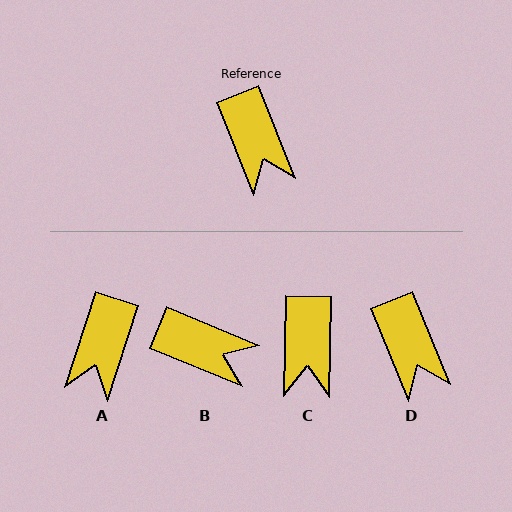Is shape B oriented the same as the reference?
No, it is off by about 46 degrees.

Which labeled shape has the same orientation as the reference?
D.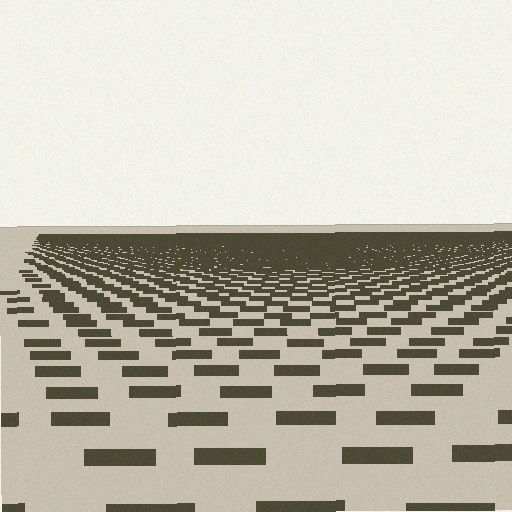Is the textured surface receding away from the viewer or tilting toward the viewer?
The surface is receding away from the viewer. Texture elements get smaller and denser toward the top.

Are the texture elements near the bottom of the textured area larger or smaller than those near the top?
Larger. Near the bottom, elements are closer to the viewer and appear at a bigger on-screen size.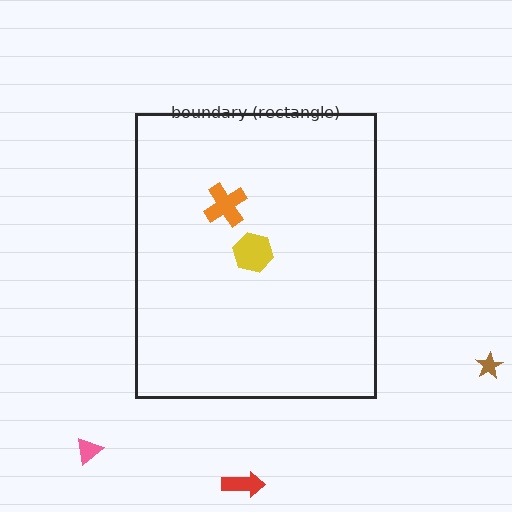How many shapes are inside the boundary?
2 inside, 3 outside.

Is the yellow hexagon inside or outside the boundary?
Inside.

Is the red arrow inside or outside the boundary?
Outside.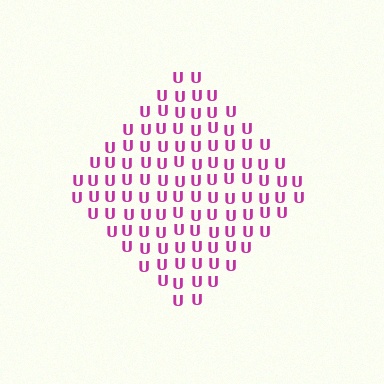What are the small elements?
The small elements are letter U's.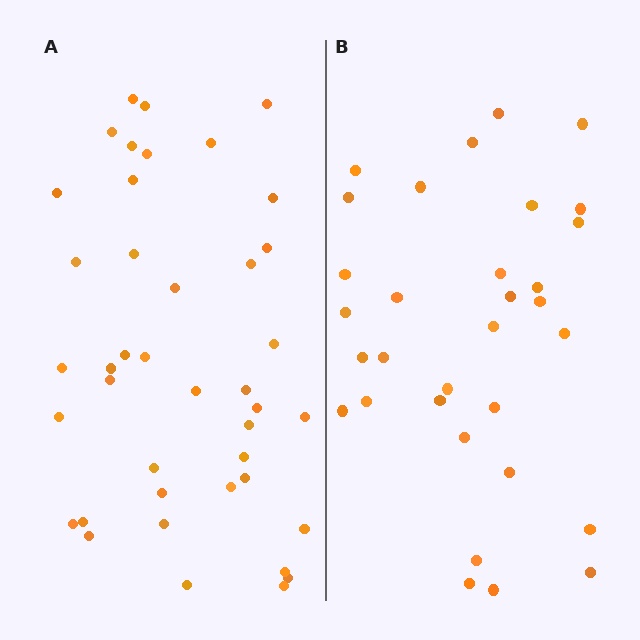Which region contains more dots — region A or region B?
Region A (the left region) has more dots.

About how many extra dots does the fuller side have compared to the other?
Region A has roughly 8 or so more dots than region B.